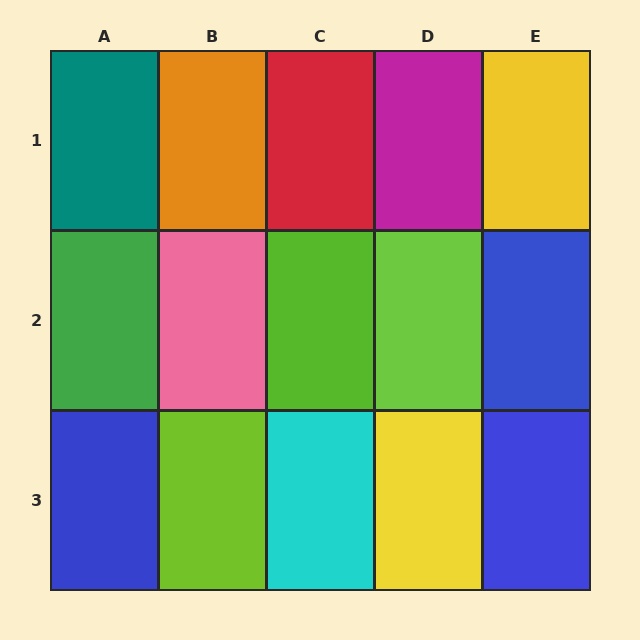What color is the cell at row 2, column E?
Blue.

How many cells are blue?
3 cells are blue.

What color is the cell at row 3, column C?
Cyan.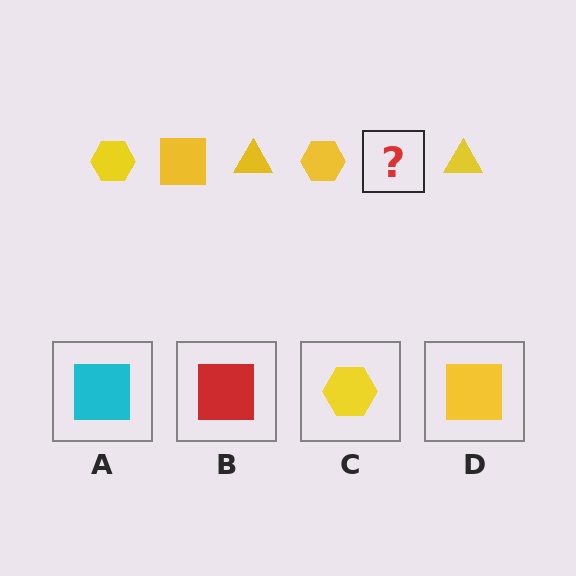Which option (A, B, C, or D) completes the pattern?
D.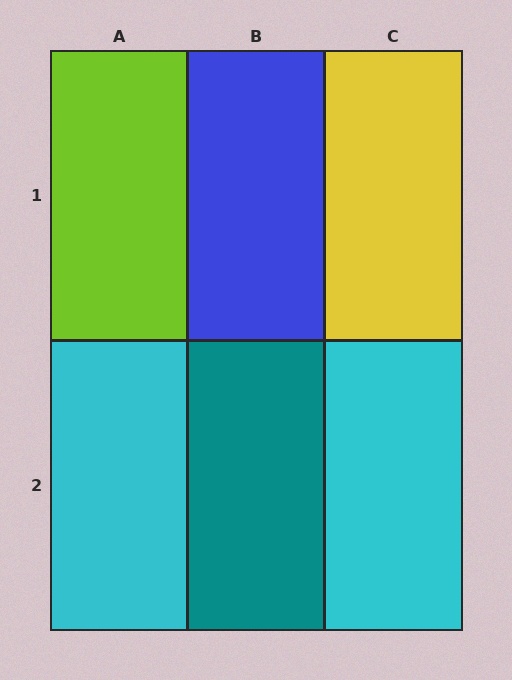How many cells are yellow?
1 cell is yellow.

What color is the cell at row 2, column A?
Cyan.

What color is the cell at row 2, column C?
Cyan.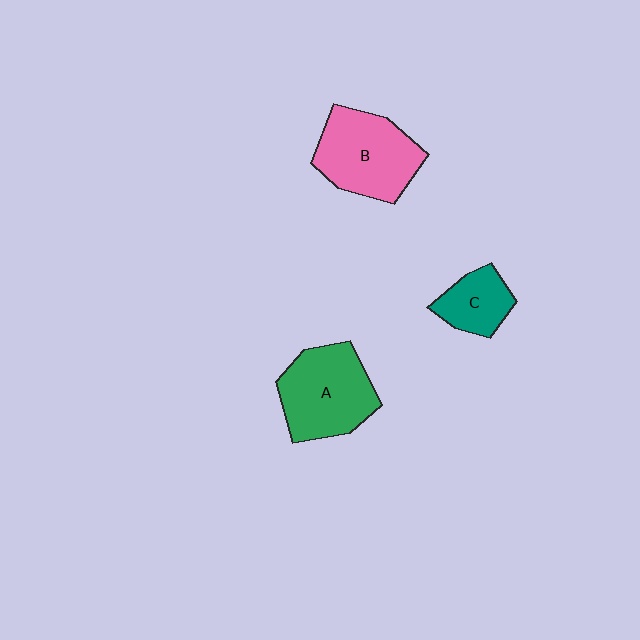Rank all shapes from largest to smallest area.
From largest to smallest: B (pink), A (green), C (teal).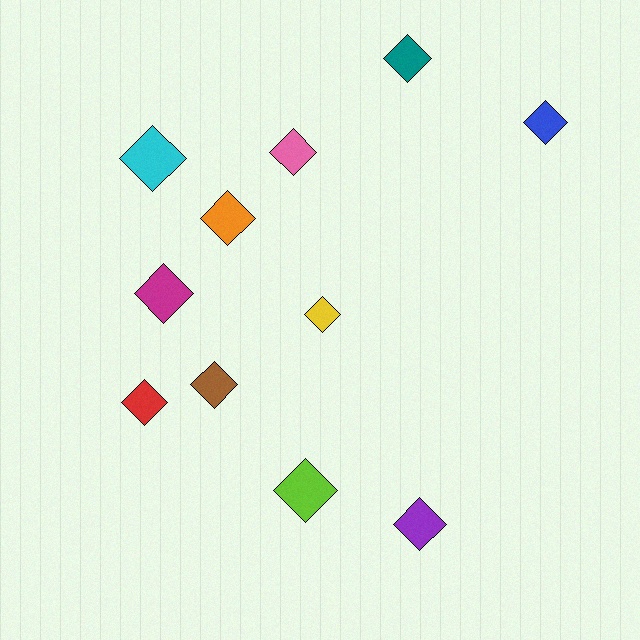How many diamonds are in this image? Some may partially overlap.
There are 11 diamonds.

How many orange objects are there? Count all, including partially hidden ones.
There is 1 orange object.